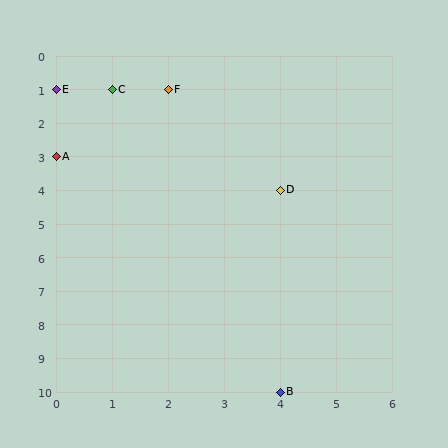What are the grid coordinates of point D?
Point D is at grid coordinates (4, 4).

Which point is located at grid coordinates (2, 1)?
Point F is at (2, 1).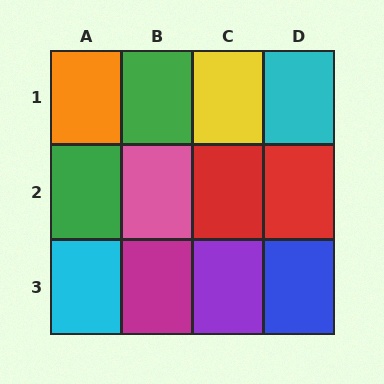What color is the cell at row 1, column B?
Green.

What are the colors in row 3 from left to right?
Cyan, magenta, purple, blue.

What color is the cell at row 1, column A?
Orange.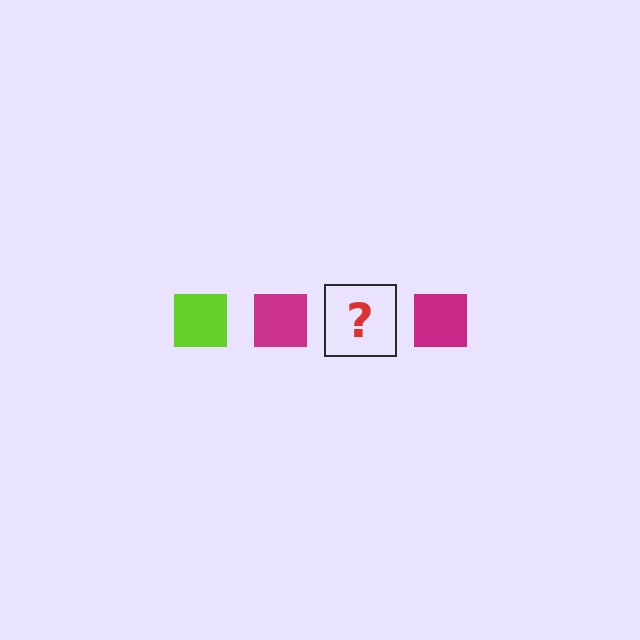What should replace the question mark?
The question mark should be replaced with a lime square.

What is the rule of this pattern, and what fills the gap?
The rule is that the pattern cycles through lime, magenta squares. The gap should be filled with a lime square.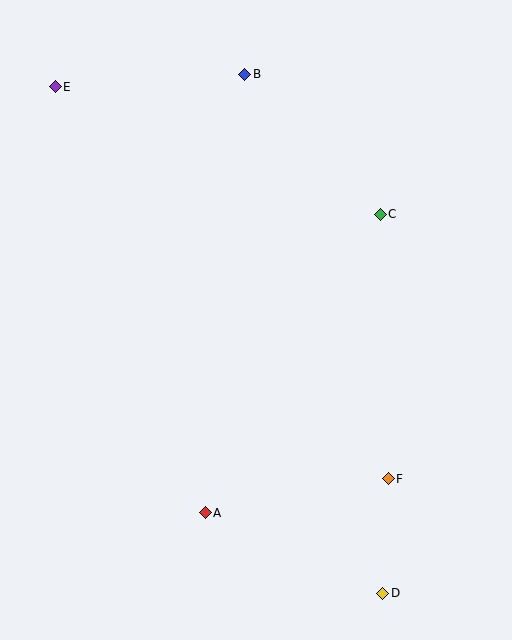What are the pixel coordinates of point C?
Point C is at (380, 214).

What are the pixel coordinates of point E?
Point E is at (55, 87).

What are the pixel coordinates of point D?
Point D is at (383, 593).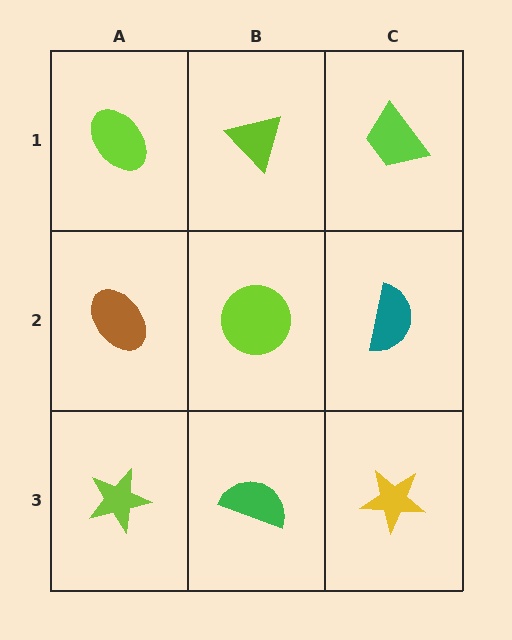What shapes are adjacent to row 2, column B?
A lime triangle (row 1, column B), a green semicircle (row 3, column B), a brown ellipse (row 2, column A), a teal semicircle (row 2, column C).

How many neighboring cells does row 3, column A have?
2.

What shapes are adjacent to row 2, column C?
A lime trapezoid (row 1, column C), a yellow star (row 3, column C), a lime circle (row 2, column B).